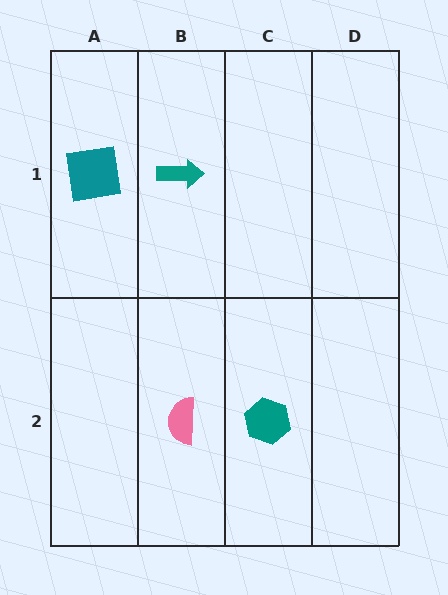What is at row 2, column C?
A teal hexagon.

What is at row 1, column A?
A teal square.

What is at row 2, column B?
A pink semicircle.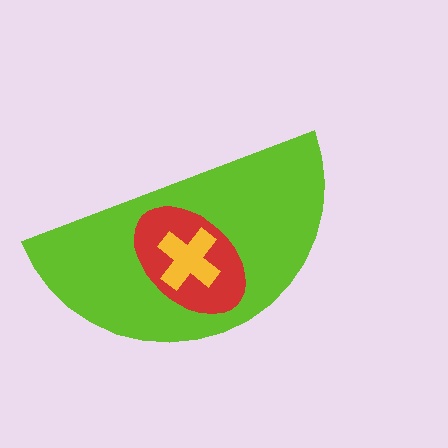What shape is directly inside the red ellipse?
The yellow cross.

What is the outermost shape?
The lime semicircle.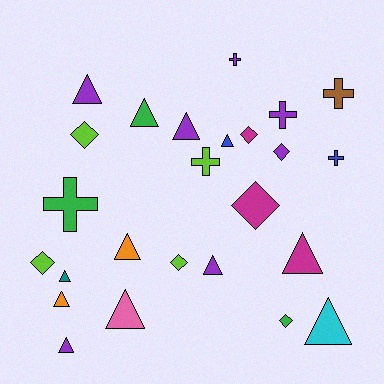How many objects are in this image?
There are 25 objects.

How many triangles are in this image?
There are 12 triangles.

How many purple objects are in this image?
There are 7 purple objects.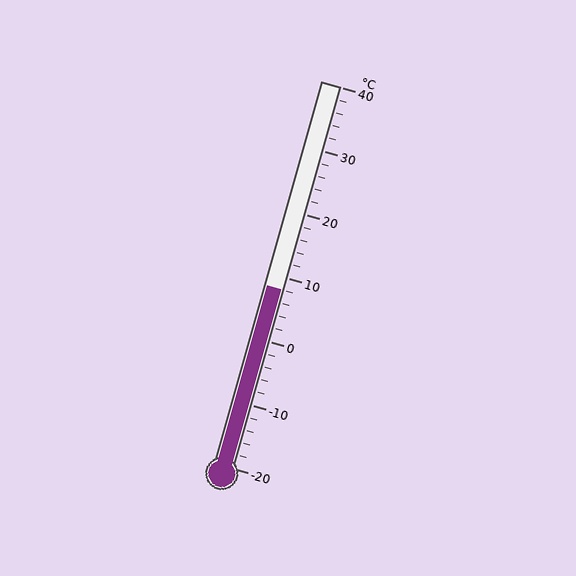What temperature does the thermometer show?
The thermometer shows approximately 8°C.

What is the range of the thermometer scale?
The thermometer scale ranges from -20°C to 40°C.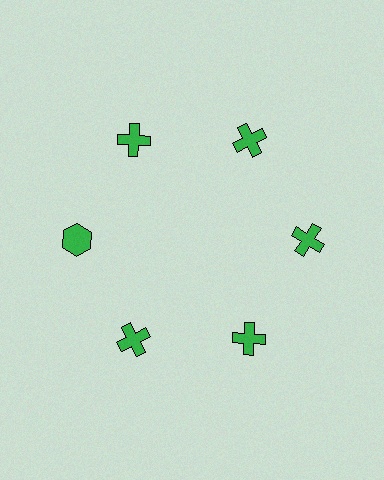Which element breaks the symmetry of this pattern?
The green hexagon at roughly the 9 o'clock position breaks the symmetry. All other shapes are green crosses.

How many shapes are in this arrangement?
There are 6 shapes arranged in a ring pattern.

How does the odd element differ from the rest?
It has a different shape: hexagon instead of cross.